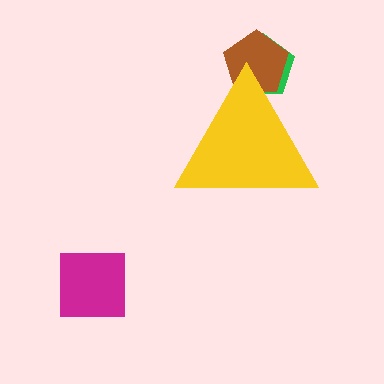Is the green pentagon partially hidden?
Yes, the green pentagon is partially hidden behind the yellow triangle.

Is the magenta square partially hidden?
No, the magenta square is fully visible.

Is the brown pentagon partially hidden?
Yes, the brown pentagon is partially hidden behind the yellow triangle.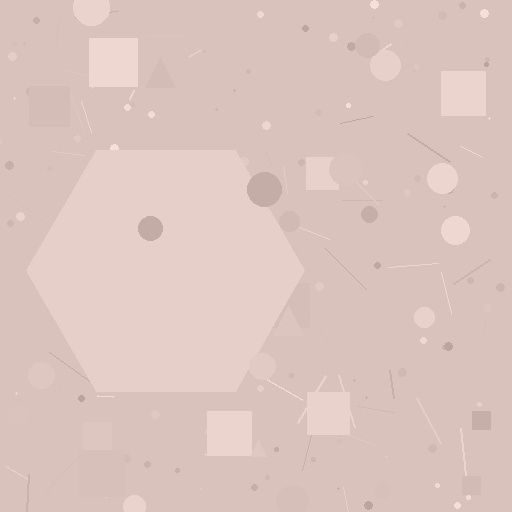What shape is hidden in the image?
A hexagon is hidden in the image.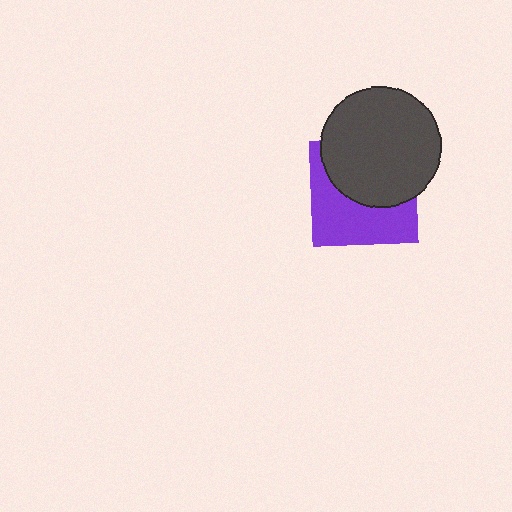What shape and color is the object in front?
The object in front is a dark gray circle.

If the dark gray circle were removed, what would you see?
You would see the complete purple square.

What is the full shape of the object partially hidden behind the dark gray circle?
The partially hidden object is a purple square.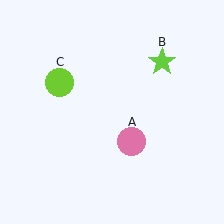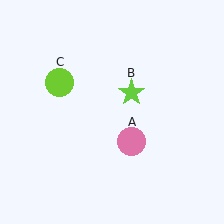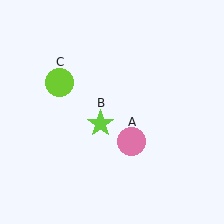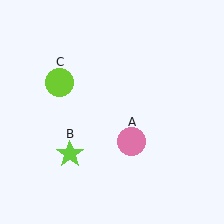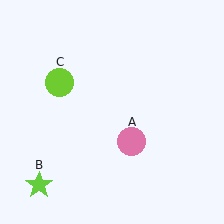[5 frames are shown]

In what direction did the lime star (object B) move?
The lime star (object B) moved down and to the left.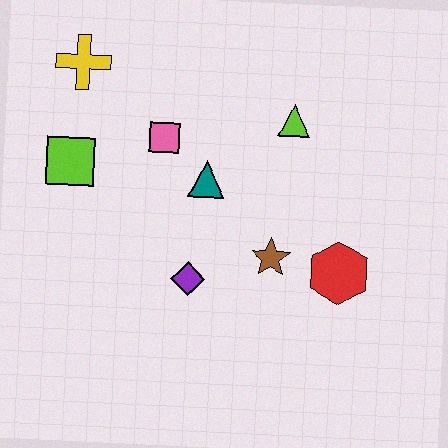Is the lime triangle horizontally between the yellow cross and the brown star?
No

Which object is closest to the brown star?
The red hexagon is closest to the brown star.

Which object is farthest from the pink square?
The red hexagon is farthest from the pink square.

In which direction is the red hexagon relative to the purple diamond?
The red hexagon is to the right of the purple diamond.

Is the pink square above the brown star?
Yes